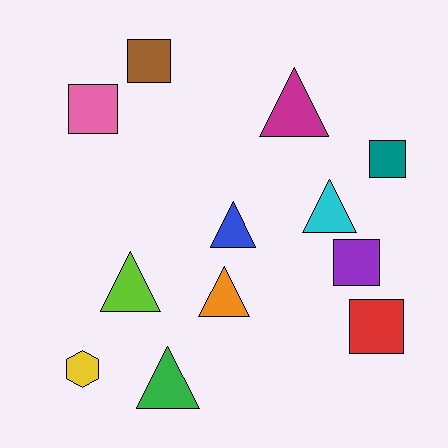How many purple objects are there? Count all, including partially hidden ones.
There is 1 purple object.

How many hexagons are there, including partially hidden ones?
There is 1 hexagon.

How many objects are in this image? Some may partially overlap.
There are 12 objects.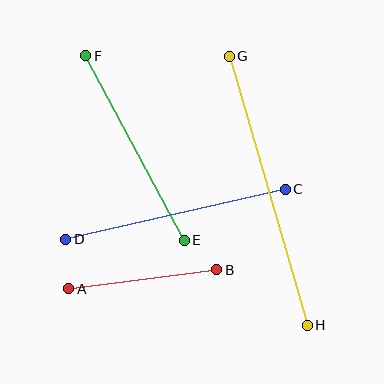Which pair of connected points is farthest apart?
Points G and H are farthest apart.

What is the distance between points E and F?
The distance is approximately 209 pixels.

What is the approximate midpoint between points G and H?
The midpoint is at approximately (268, 191) pixels.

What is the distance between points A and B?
The distance is approximately 149 pixels.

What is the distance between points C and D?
The distance is approximately 225 pixels.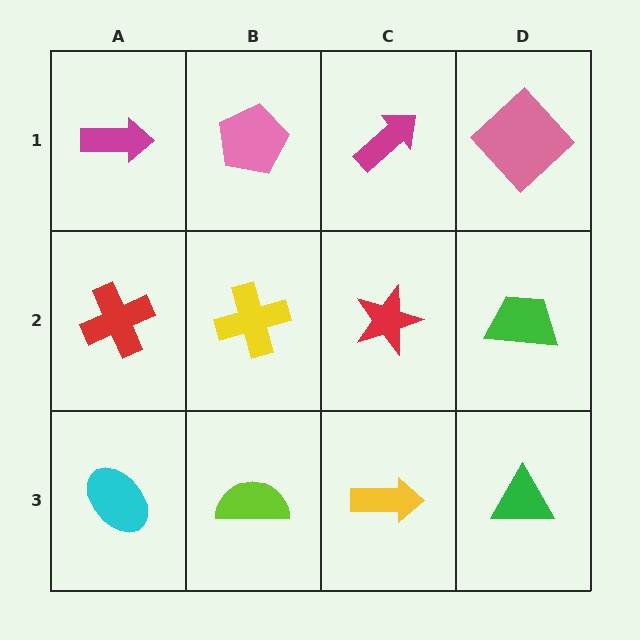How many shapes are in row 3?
4 shapes.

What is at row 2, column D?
A green trapezoid.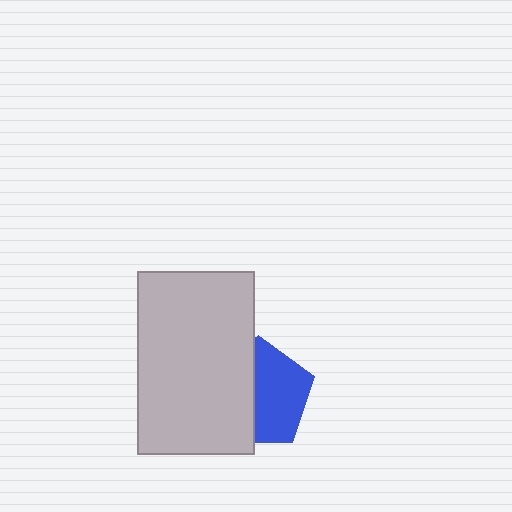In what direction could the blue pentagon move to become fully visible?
The blue pentagon could move right. That would shift it out from behind the light gray rectangle entirely.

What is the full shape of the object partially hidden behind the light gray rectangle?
The partially hidden object is a blue pentagon.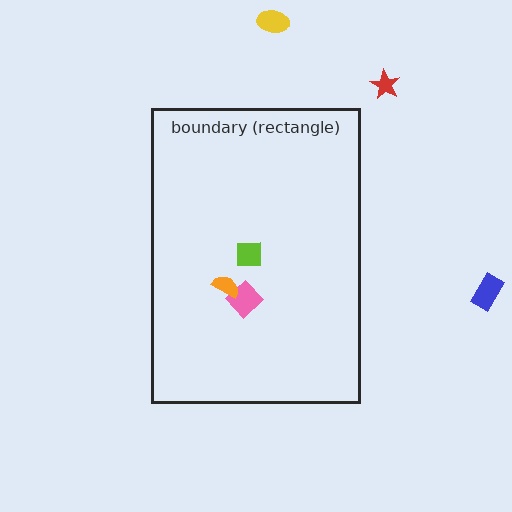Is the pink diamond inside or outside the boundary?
Inside.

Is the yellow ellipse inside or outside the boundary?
Outside.